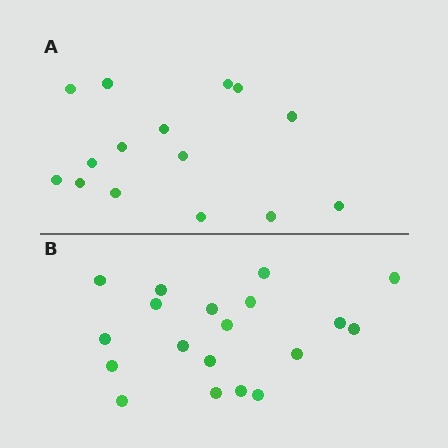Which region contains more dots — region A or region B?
Region B (the bottom region) has more dots.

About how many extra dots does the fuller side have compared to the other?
Region B has about 4 more dots than region A.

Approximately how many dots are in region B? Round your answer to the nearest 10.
About 20 dots. (The exact count is 19, which rounds to 20.)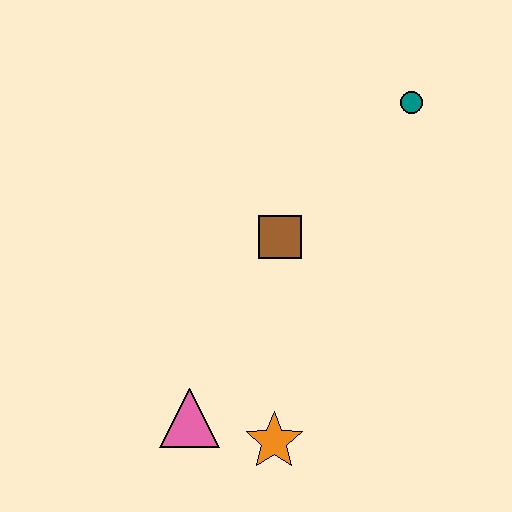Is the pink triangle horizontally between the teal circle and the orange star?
No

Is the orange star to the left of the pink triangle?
No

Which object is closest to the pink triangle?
The orange star is closest to the pink triangle.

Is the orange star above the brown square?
No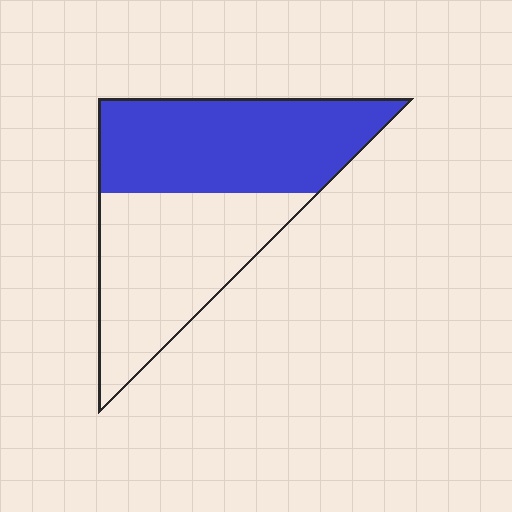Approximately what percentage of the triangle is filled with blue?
Approximately 50%.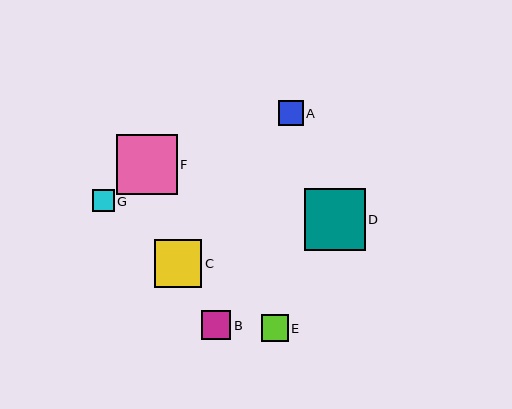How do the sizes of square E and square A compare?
Square E and square A are approximately the same size.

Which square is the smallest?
Square G is the smallest with a size of approximately 22 pixels.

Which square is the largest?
Square D is the largest with a size of approximately 61 pixels.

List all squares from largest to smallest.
From largest to smallest: D, F, C, B, E, A, G.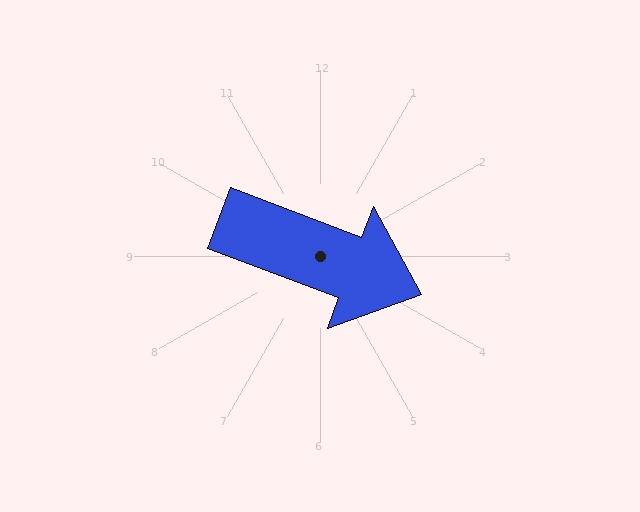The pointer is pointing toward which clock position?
Roughly 4 o'clock.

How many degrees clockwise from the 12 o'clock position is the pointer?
Approximately 111 degrees.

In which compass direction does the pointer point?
East.